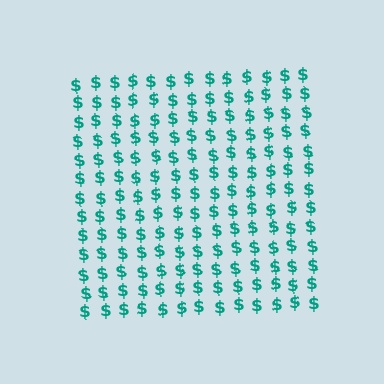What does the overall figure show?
The overall figure shows a square.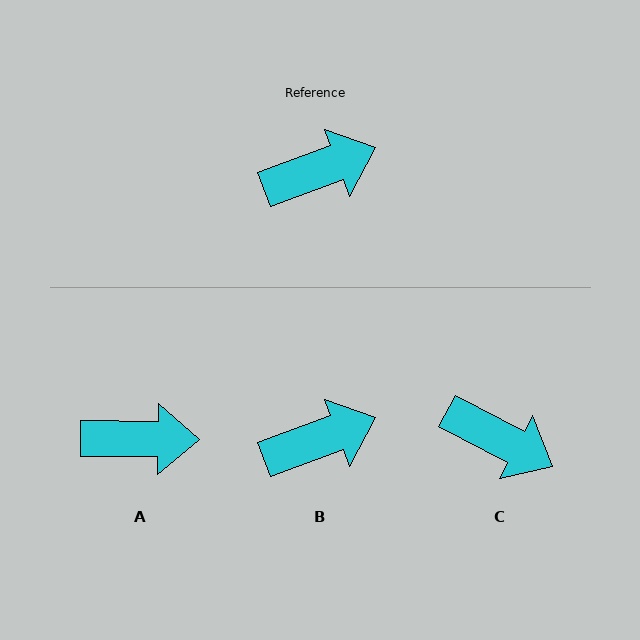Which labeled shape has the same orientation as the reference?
B.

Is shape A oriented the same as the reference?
No, it is off by about 21 degrees.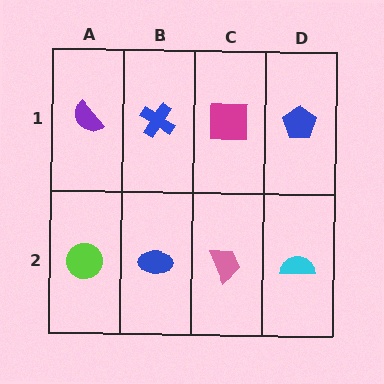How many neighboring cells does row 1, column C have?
3.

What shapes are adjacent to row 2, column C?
A magenta square (row 1, column C), a blue ellipse (row 2, column B), a cyan semicircle (row 2, column D).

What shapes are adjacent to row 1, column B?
A blue ellipse (row 2, column B), a purple semicircle (row 1, column A), a magenta square (row 1, column C).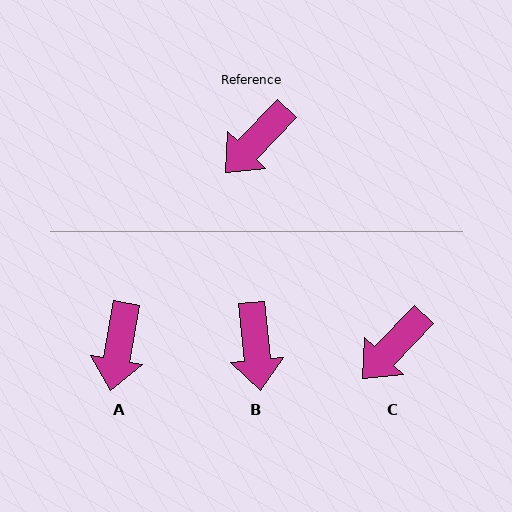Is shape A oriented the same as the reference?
No, it is off by about 34 degrees.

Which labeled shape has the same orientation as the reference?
C.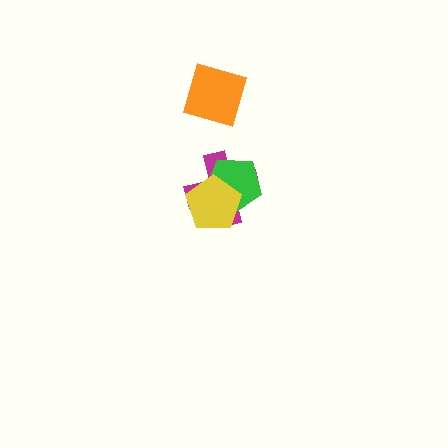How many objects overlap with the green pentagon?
2 objects overlap with the green pentagon.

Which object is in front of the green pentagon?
The yellow pentagon is in front of the green pentagon.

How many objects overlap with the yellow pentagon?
2 objects overlap with the yellow pentagon.